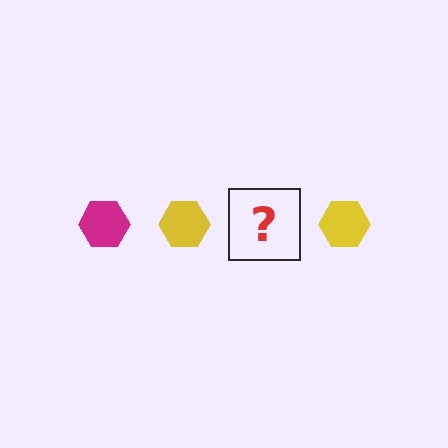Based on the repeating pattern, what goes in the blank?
The blank should be a magenta hexagon.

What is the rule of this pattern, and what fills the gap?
The rule is that the pattern cycles through magenta, yellow hexagons. The gap should be filled with a magenta hexagon.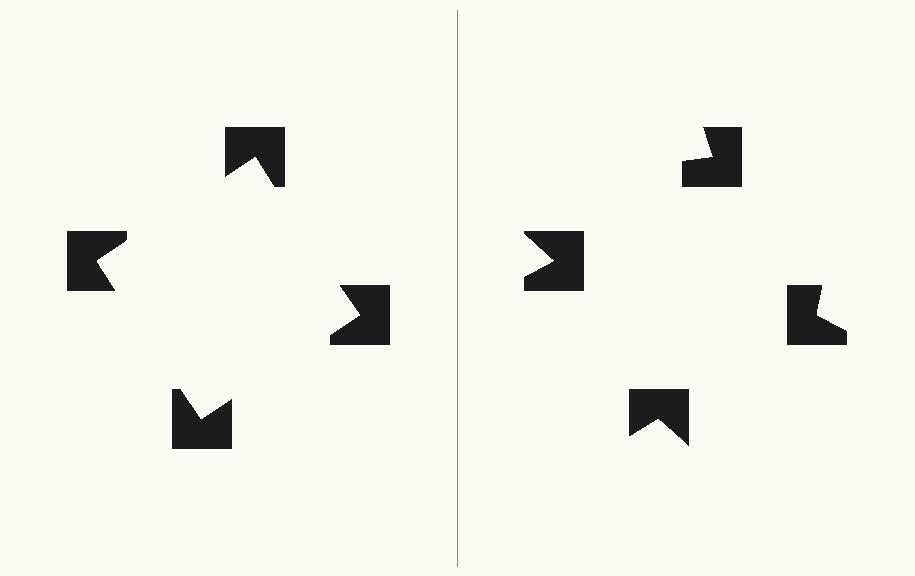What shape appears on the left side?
An illusory square.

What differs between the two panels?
The notched squares are positioned identically on both sides; only the wedge orientations differ. On the left they align to a square; on the right they are misaligned.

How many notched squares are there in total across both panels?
8 — 4 on each side.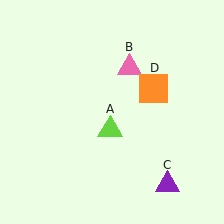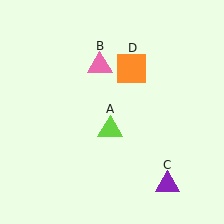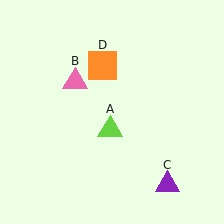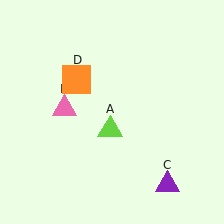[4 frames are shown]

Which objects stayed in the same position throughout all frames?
Lime triangle (object A) and purple triangle (object C) remained stationary.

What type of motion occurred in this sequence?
The pink triangle (object B), orange square (object D) rotated counterclockwise around the center of the scene.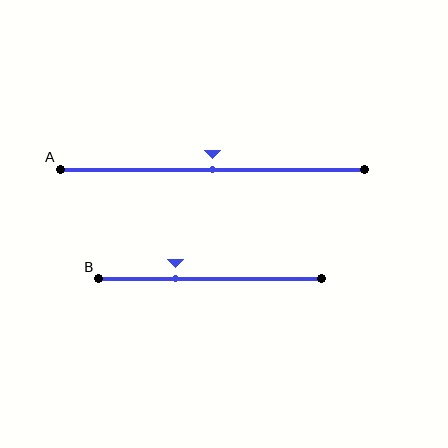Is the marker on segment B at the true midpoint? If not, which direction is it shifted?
No, the marker on segment B is shifted to the left by about 15% of the segment length.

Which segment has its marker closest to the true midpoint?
Segment A has its marker closest to the true midpoint.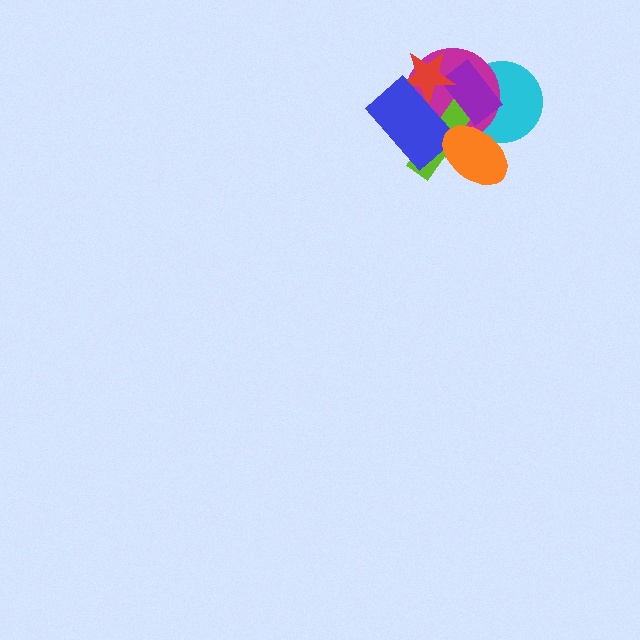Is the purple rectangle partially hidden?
Yes, it is partially covered by another shape.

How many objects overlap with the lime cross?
5 objects overlap with the lime cross.